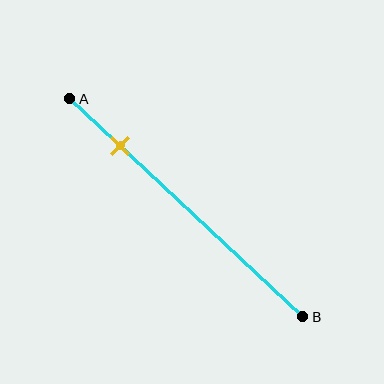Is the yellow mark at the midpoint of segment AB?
No, the mark is at about 20% from A, not at the 50% midpoint.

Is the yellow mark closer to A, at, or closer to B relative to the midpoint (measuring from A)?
The yellow mark is closer to point A than the midpoint of segment AB.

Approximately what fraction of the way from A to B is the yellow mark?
The yellow mark is approximately 20% of the way from A to B.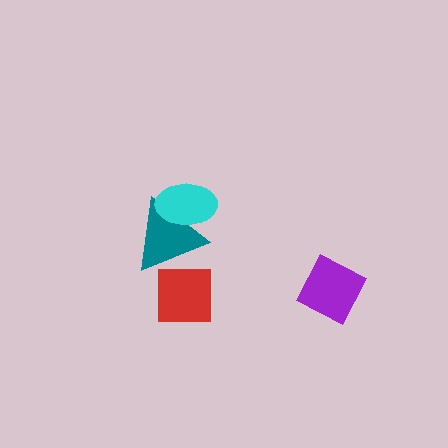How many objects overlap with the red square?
1 object overlaps with the red square.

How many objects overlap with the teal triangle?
2 objects overlap with the teal triangle.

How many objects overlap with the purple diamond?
0 objects overlap with the purple diamond.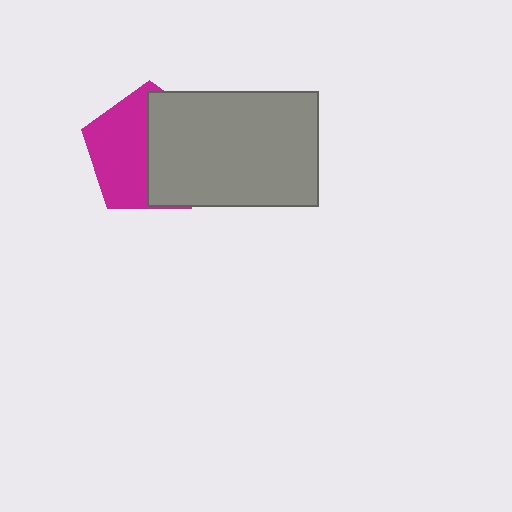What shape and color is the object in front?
The object in front is a gray rectangle.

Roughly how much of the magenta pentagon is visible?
About half of it is visible (roughly 50%).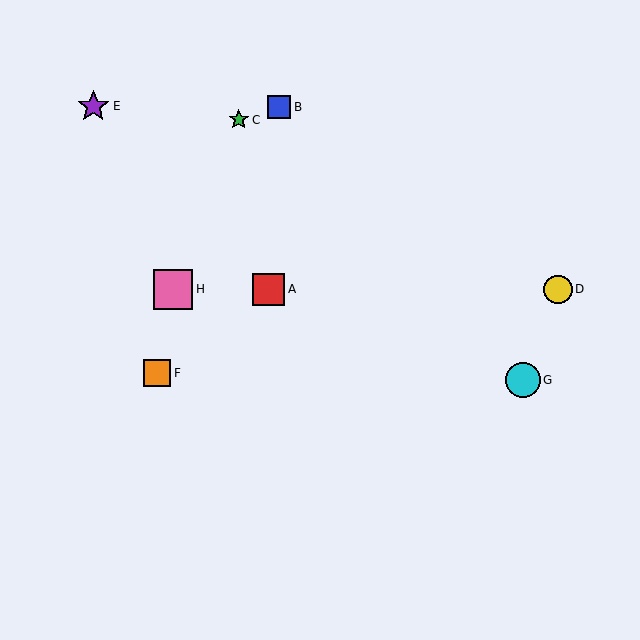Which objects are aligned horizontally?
Objects A, D, H are aligned horizontally.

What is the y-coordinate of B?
Object B is at y≈107.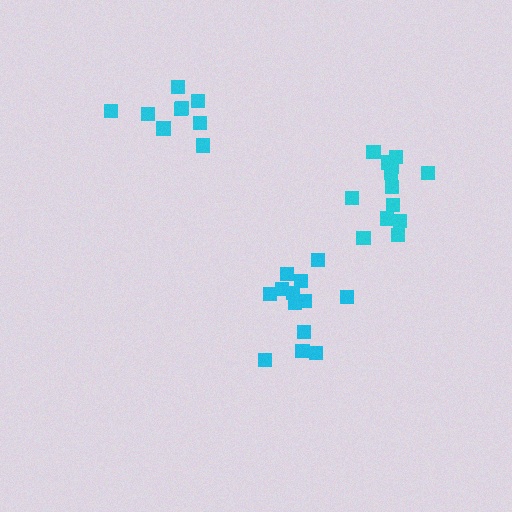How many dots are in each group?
Group 1: 13 dots, Group 2: 9 dots, Group 3: 13 dots (35 total).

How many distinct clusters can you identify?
There are 3 distinct clusters.